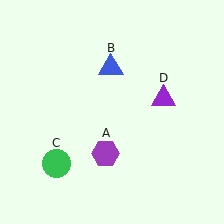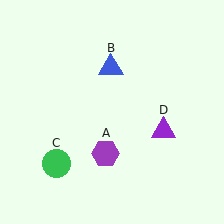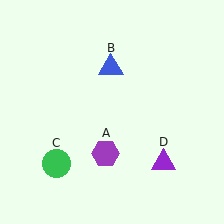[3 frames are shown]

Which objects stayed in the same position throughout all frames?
Purple hexagon (object A) and blue triangle (object B) and green circle (object C) remained stationary.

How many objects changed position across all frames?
1 object changed position: purple triangle (object D).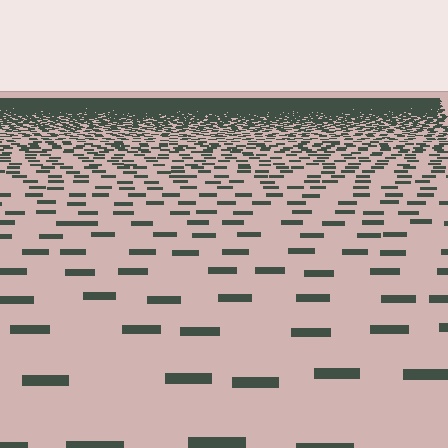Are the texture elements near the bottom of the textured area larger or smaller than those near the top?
Larger. Near the bottom, elements are closer to the viewer and appear at a bigger on-screen size.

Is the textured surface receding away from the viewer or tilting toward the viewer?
The surface is receding away from the viewer. Texture elements get smaller and denser toward the top.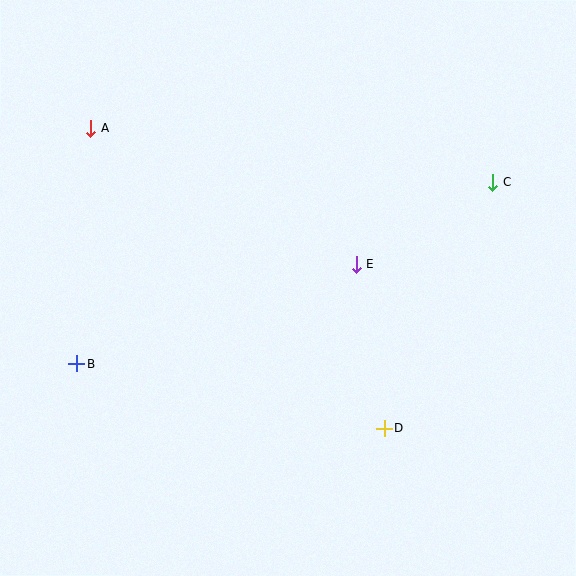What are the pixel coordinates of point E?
Point E is at (356, 265).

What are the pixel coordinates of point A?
Point A is at (91, 128).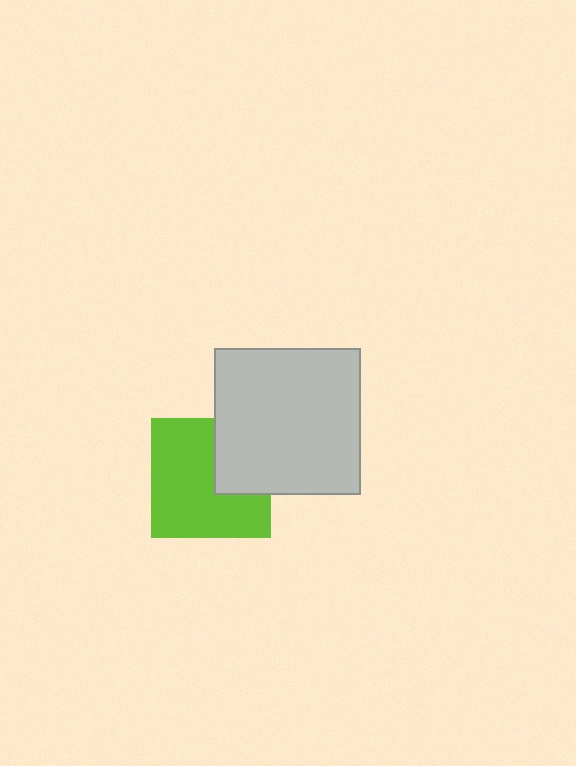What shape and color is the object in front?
The object in front is a light gray square.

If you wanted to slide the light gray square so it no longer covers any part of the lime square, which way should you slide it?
Slide it right — that is the most direct way to separate the two shapes.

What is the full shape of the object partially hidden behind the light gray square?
The partially hidden object is a lime square.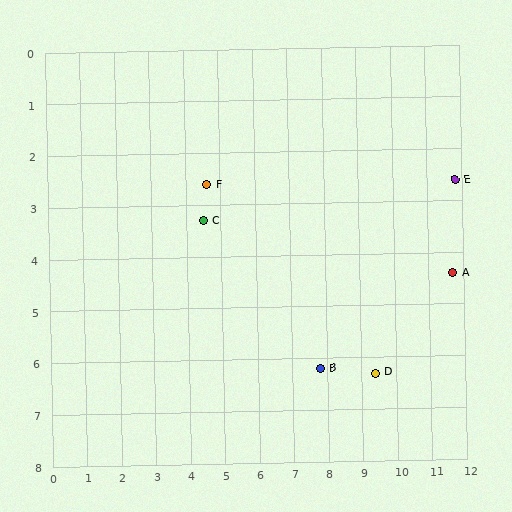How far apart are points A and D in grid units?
Points A and D are about 3.0 grid units apart.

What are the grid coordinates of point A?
Point A is at approximately (11.7, 4.4).